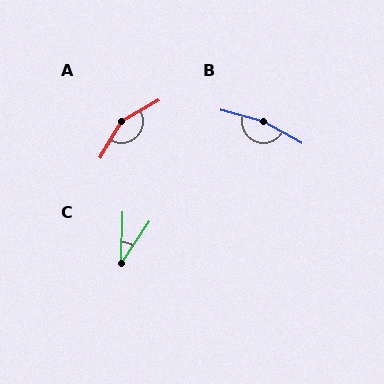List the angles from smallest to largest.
C (32°), A (150°), B (166°).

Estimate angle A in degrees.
Approximately 150 degrees.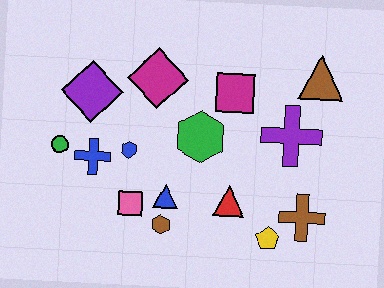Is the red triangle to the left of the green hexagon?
No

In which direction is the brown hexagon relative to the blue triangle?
The brown hexagon is below the blue triangle.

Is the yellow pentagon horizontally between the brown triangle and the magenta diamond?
Yes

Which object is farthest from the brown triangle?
The green circle is farthest from the brown triangle.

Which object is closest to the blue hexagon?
The blue cross is closest to the blue hexagon.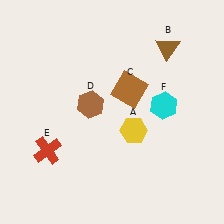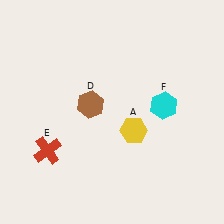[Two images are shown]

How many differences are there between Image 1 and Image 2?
There are 2 differences between the two images.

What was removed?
The brown triangle (B), the brown square (C) were removed in Image 2.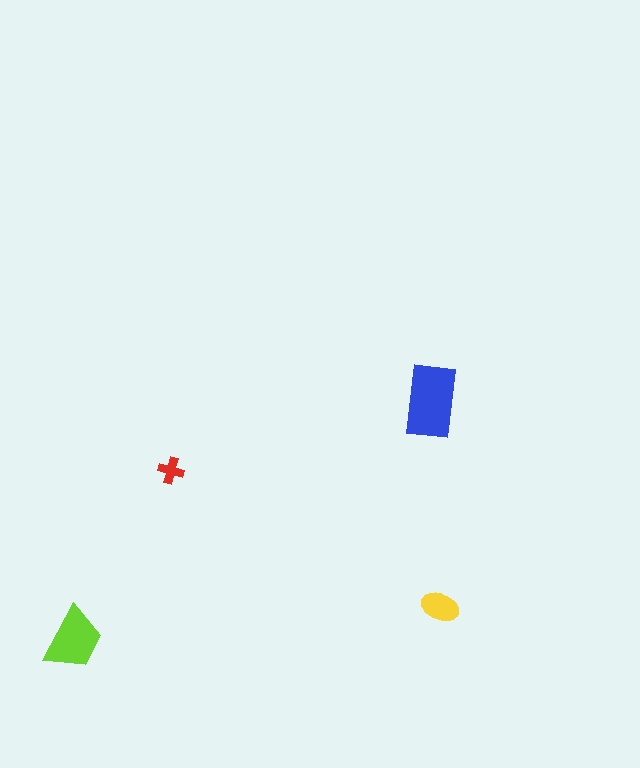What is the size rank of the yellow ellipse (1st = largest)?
3rd.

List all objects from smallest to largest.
The red cross, the yellow ellipse, the lime trapezoid, the blue rectangle.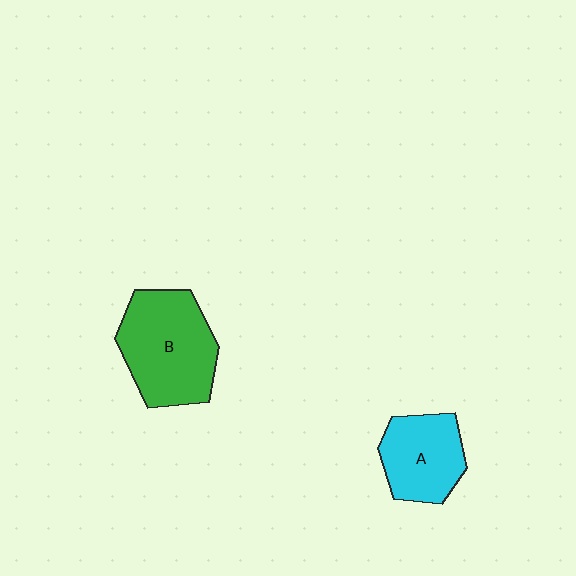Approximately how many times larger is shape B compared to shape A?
Approximately 1.5 times.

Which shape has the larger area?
Shape B (green).